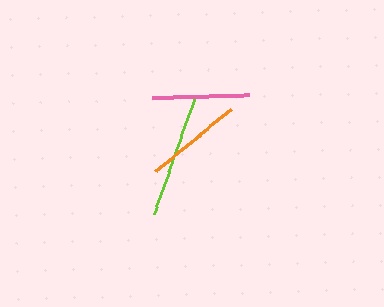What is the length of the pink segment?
The pink segment is approximately 96 pixels long.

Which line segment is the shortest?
The pink line is the shortest at approximately 96 pixels.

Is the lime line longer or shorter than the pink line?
The lime line is longer than the pink line.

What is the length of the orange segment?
The orange segment is approximately 98 pixels long.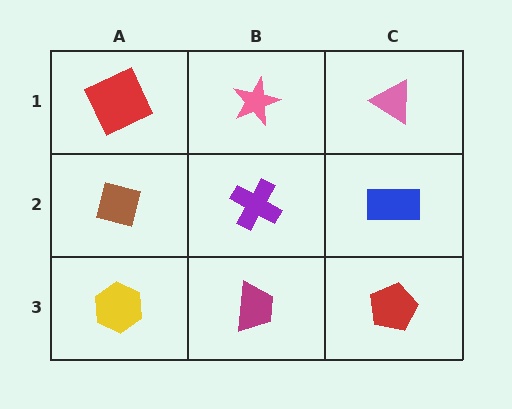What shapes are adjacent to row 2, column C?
A pink triangle (row 1, column C), a red pentagon (row 3, column C), a purple cross (row 2, column B).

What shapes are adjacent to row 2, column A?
A red square (row 1, column A), a yellow hexagon (row 3, column A), a purple cross (row 2, column B).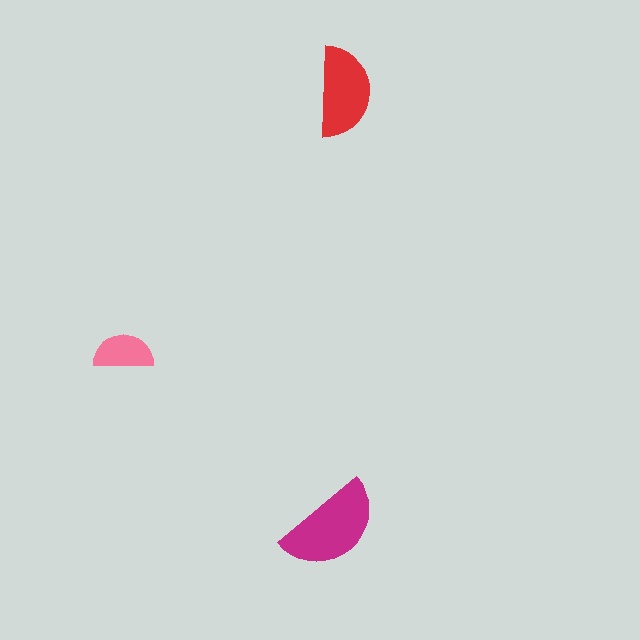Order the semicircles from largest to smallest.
the magenta one, the red one, the pink one.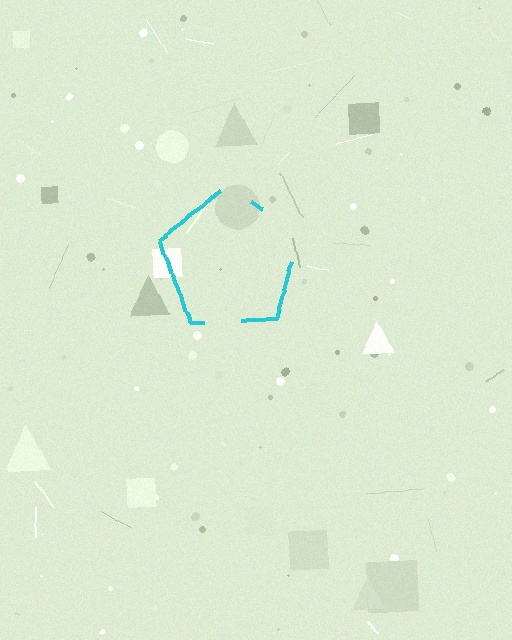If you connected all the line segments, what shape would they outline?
They would outline a pentagon.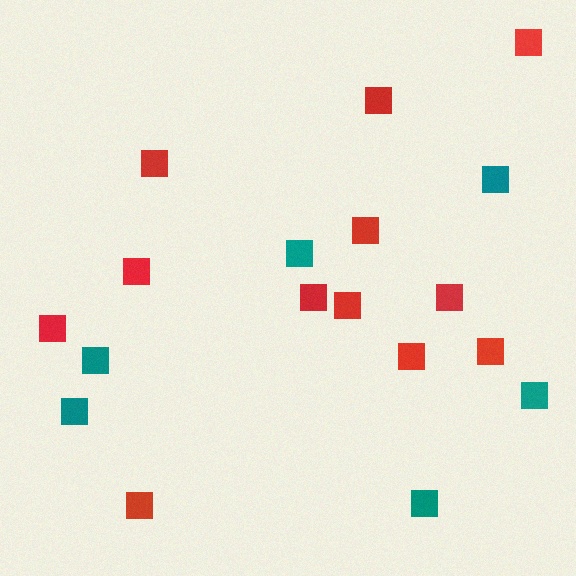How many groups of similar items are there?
There are 2 groups: one group of red squares (12) and one group of teal squares (6).